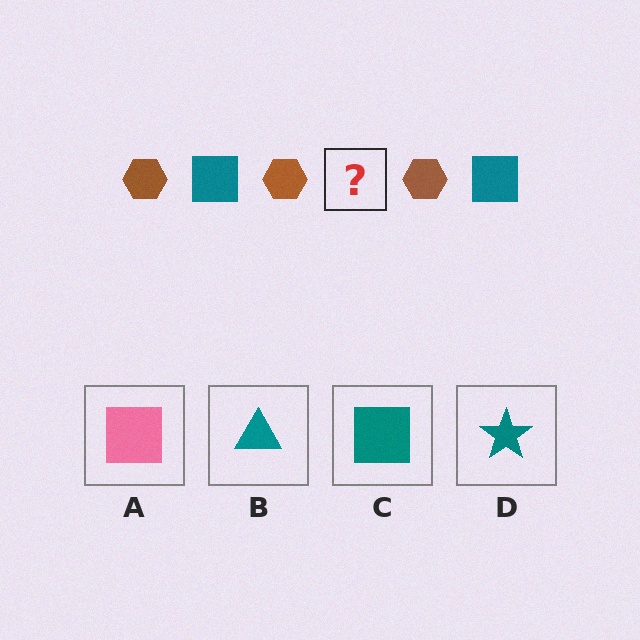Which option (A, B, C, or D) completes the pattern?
C.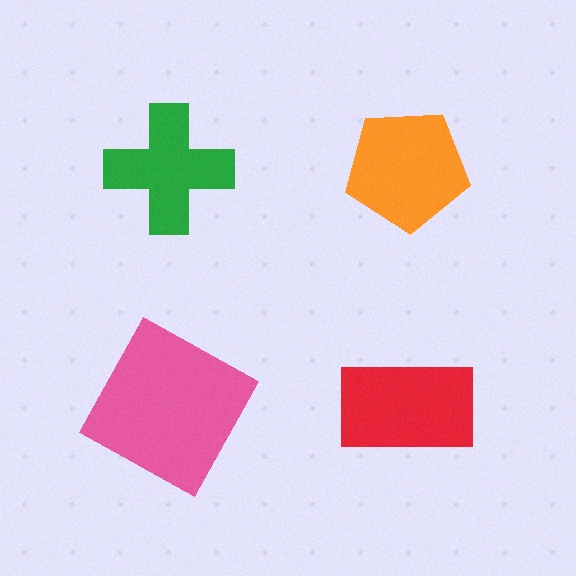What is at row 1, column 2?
An orange pentagon.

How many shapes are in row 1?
2 shapes.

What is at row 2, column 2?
A red rectangle.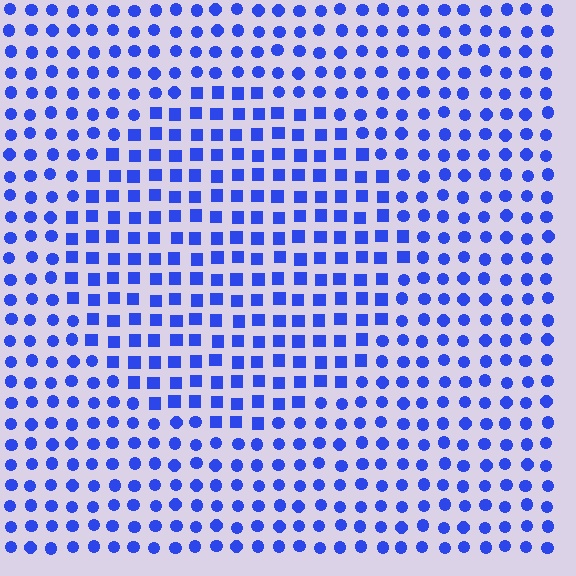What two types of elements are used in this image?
The image uses squares inside the circle region and circles outside it.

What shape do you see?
I see a circle.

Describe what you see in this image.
The image is filled with small blue elements arranged in a uniform grid. A circle-shaped region contains squares, while the surrounding area contains circles. The boundary is defined purely by the change in element shape.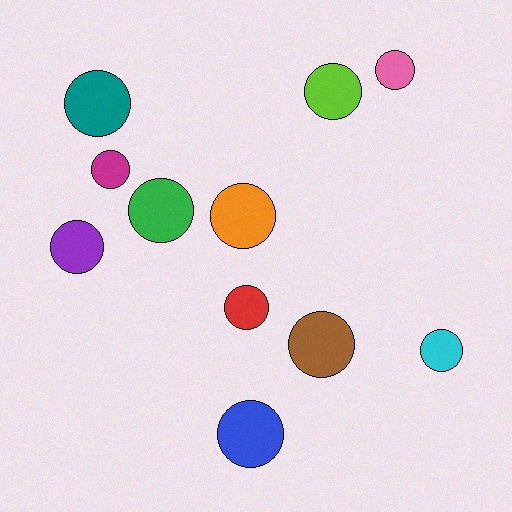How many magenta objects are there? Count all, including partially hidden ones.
There is 1 magenta object.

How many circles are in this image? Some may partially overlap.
There are 11 circles.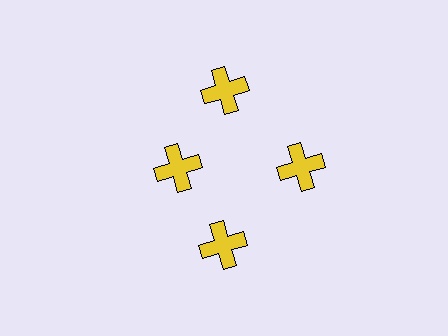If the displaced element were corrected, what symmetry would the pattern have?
It would have 4-fold rotational symmetry — the pattern would map onto itself every 90 degrees.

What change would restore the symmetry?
The symmetry would be restored by moving it outward, back onto the ring so that all 4 crosses sit at equal angles and equal distance from the center.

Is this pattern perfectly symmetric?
No. The 4 yellow crosses are arranged in a ring, but one element near the 9 o'clock position is pulled inward toward the center, breaking the 4-fold rotational symmetry.